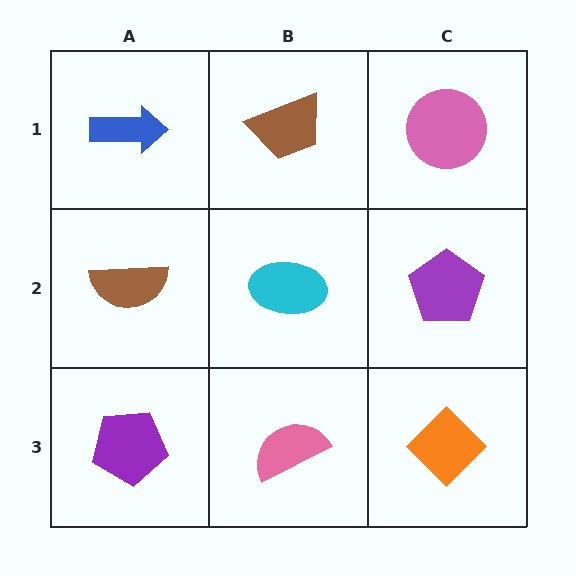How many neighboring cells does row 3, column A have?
2.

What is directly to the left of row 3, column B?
A purple pentagon.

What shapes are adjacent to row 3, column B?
A cyan ellipse (row 2, column B), a purple pentagon (row 3, column A), an orange diamond (row 3, column C).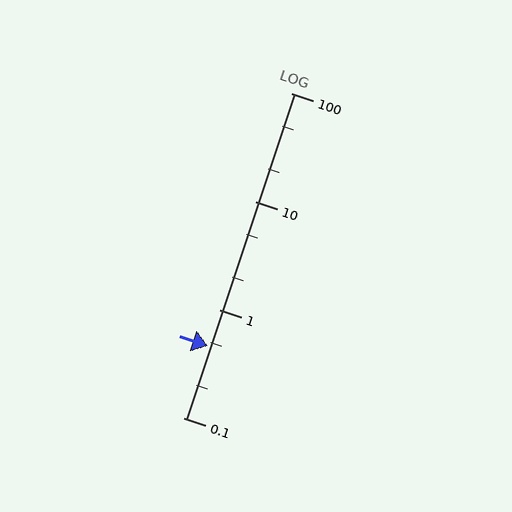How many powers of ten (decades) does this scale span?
The scale spans 3 decades, from 0.1 to 100.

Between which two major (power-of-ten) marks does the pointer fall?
The pointer is between 0.1 and 1.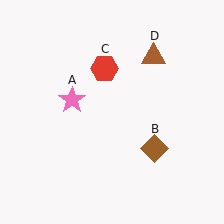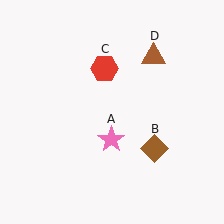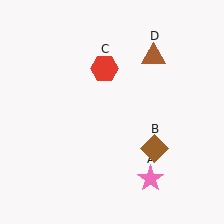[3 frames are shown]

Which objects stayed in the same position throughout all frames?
Brown diamond (object B) and red hexagon (object C) and brown triangle (object D) remained stationary.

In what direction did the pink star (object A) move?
The pink star (object A) moved down and to the right.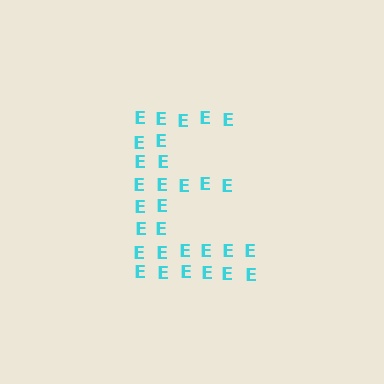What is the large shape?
The large shape is the letter E.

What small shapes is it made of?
It is made of small letter E's.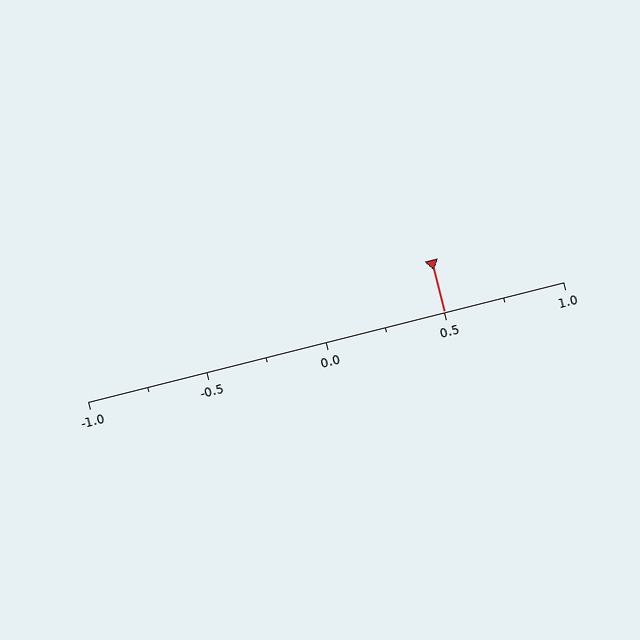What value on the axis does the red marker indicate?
The marker indicates approximately 0.5.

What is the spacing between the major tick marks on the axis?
The major ticks are spaced 0.5 apart.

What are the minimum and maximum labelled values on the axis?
The axis runs from -1.0 to 1.0.